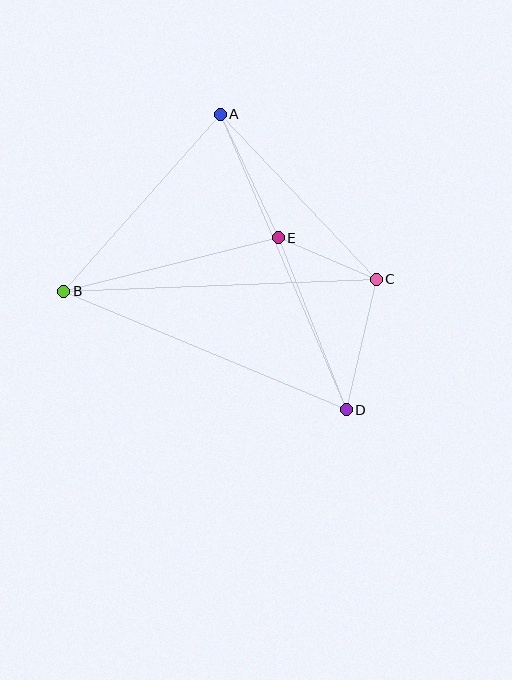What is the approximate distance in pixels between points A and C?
The distance between A and C is approximately 227 pixels.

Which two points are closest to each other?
Points C and E are closest to each other.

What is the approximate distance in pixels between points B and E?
The distance between B and E is approximately 221 pixels.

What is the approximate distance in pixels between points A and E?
The distance between A and E is approximately 136 pixels.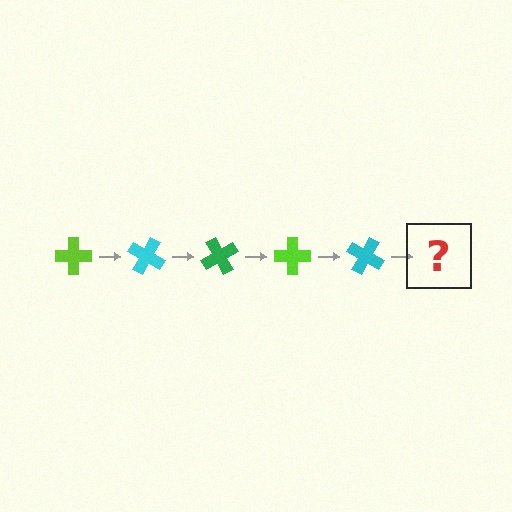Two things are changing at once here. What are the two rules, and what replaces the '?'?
The two rules are that it rotates 30 degrees each step and the color cycles through lime, cyan, and green. The '?' should be a green cross, rotated 150 degrees from the start.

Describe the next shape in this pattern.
It should be a green cross, rotated 150 degrees from the start.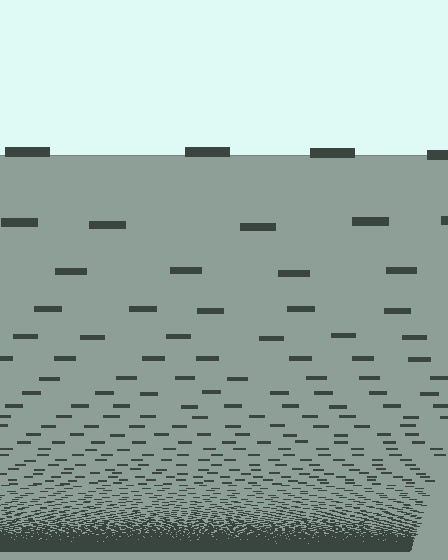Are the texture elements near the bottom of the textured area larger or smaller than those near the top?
Smaller. The gradient is inverted — elements near the bottom are smaller and denser.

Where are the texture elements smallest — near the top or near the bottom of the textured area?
Near the bottom.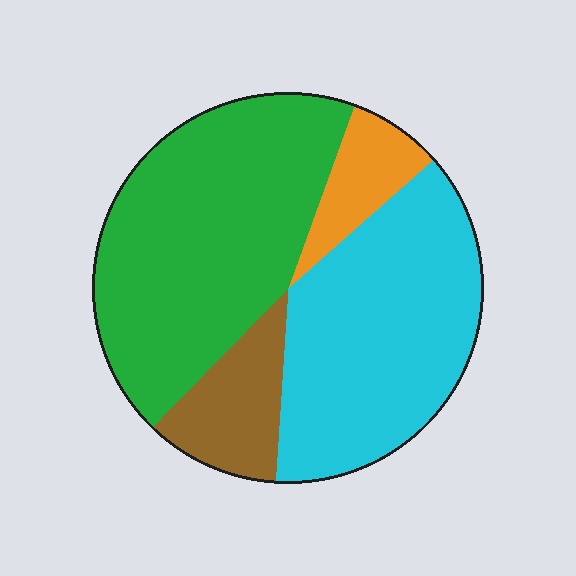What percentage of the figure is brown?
Brown covers about 10% of the figure.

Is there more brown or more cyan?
Cyan.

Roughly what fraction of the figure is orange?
Orange takes up less than a sixth of the figure.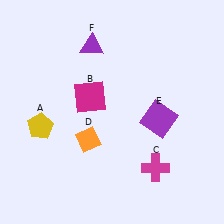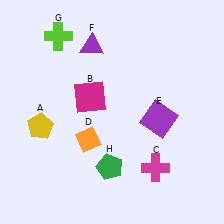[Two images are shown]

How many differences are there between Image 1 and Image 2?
There are 2 differences between the two images.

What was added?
A lime cross (G), a green pentagon (H) were added in Image 2.